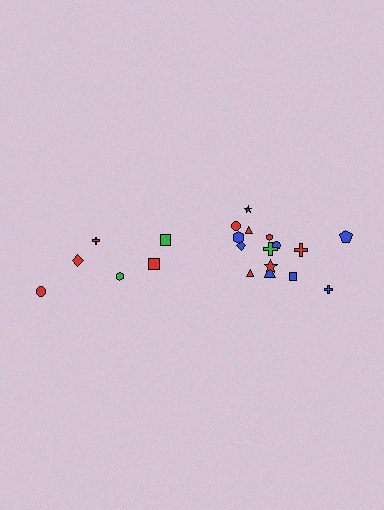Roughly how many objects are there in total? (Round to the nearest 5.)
Roughly 20 objects in total.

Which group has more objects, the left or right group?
The right group.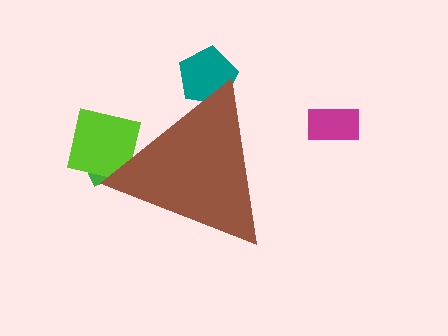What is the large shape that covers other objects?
A brown triangle.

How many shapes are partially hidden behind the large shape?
3 shapes are partially hidden.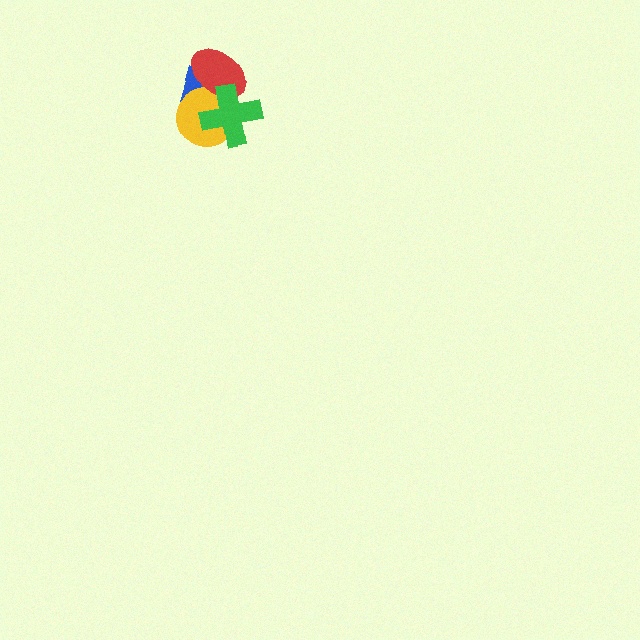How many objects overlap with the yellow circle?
3 objects overlap with the yellow circle.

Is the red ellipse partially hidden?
Yes, it is partially covered by another shape.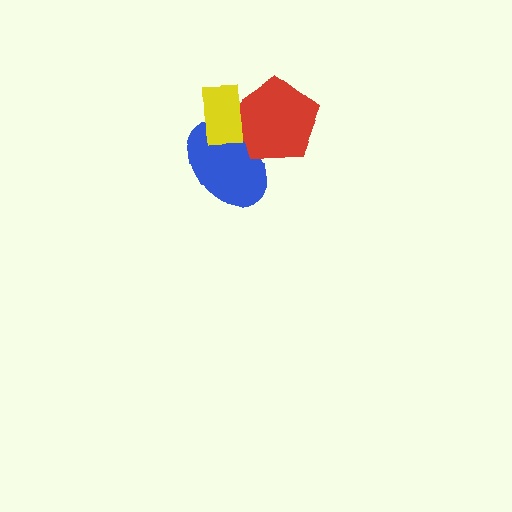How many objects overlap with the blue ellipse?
2 objects overlap with the blue ellipse.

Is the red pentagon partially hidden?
Yes, it is partially covered by another shape.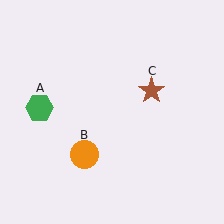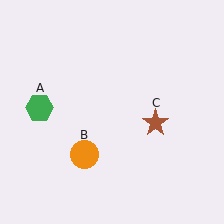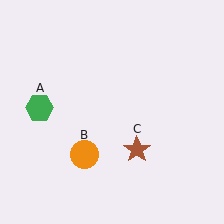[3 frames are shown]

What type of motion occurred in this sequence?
The brown star (object C) rotated clockwise around the center of the scene.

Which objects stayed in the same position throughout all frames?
Green hexagon (object A) and orange circle (object B) remained stationary.